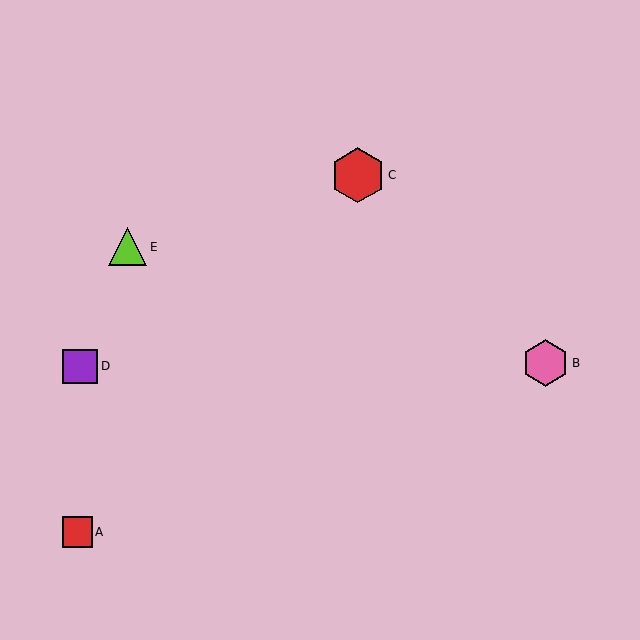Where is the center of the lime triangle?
The center of the lime triangle is at (128, 247).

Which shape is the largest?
The red hexagon (labeled C) is the largest.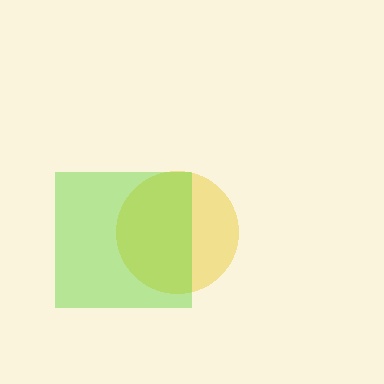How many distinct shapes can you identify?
There are 2 distinct shapes: a yellow circle, a lime square.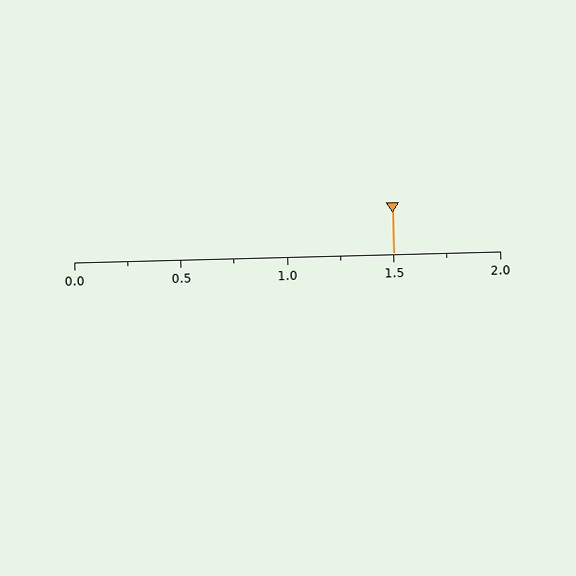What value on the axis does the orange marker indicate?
The marker indicates approximately 1.5.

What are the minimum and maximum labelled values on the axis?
The axis runs from 0.0 to 2.0.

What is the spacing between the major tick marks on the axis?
The major ticks are spaced 0.5 apart.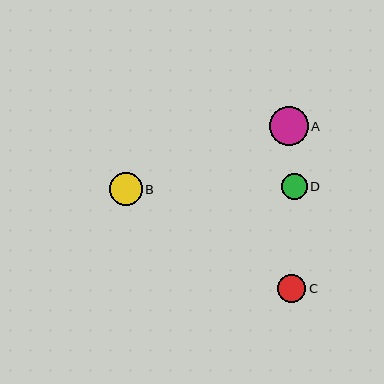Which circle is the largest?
Circle A is the largest with a size of approximately 39 pixels.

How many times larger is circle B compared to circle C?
Circle B is approximately 1.2 times the size of circle C.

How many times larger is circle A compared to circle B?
Circle A is approximately 1.2 times the size of circle B.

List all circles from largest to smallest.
From largest to smallest: A, B, C, D.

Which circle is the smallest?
Circle D is the smallest with a size of approximately 26 pixels.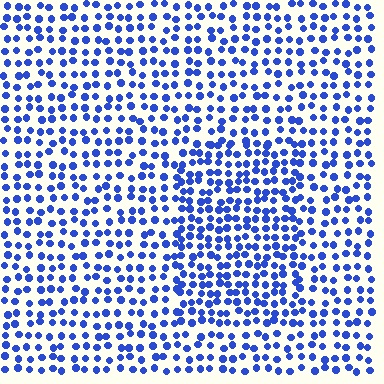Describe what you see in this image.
The image contains small blue elements arranged at two different densities. A rectangle-shaped region is visible where the elements are more densely packed than the surrounding area.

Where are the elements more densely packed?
The elements are more densely packed inside the rectangle boundary.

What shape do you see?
I see a rectangle.